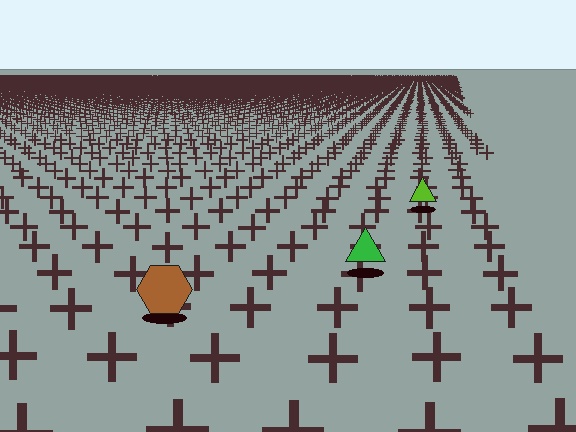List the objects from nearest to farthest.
From nearest to farthest: the brown hexagon, the green triangle, the lime triangle.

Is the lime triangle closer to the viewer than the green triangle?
No. The green triangle is closer — you can tell from the texture gradient: the ground texture is coarser near it.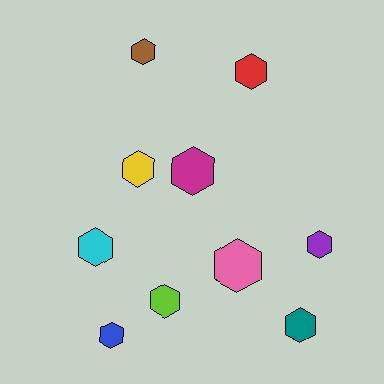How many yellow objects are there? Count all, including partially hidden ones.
There is 1 yellow object.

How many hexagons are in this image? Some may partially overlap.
There are 10 hexagons.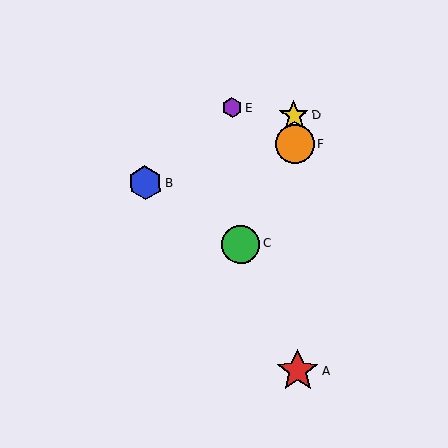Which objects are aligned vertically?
Objects A, D, F are aligned vertically.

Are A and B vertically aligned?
No, A is at x≈298 and B is at x≈145.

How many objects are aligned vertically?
3 objects (A, D, F) are aligned vertically.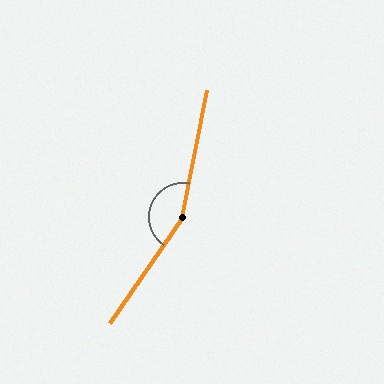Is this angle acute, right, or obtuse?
It is obtuse.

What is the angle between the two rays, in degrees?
Approximately 157 degrees.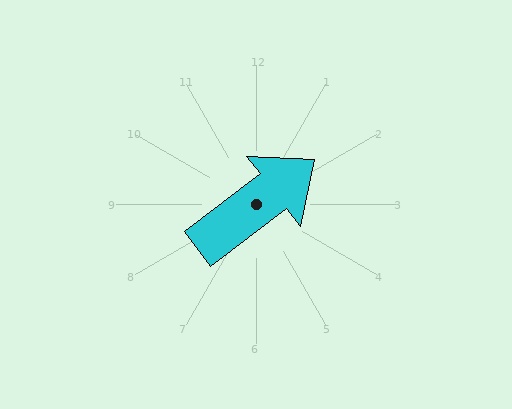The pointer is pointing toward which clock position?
Roughly 2 o'clock.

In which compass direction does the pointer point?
Northeast.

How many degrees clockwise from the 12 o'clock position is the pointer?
Approximately 53 degrees.